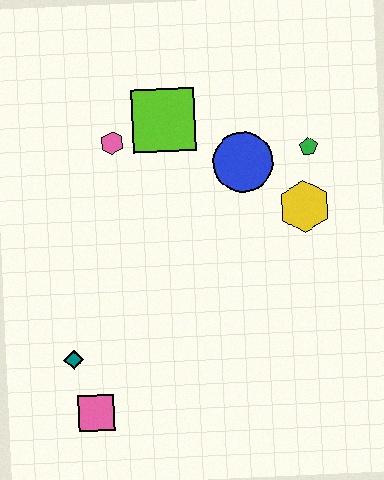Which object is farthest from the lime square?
The pink square is farthest from the lime square.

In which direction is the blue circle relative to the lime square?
The blue circle is to the right of the lime square.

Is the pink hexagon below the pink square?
No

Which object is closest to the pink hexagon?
The lime square is closest to the pink hexagon.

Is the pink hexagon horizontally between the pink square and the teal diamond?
No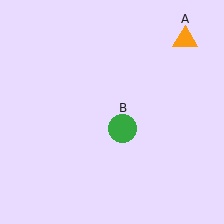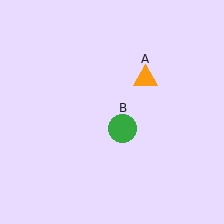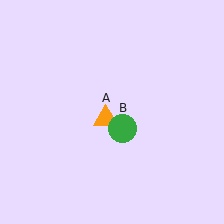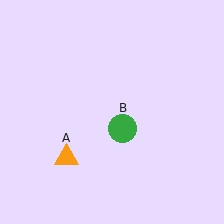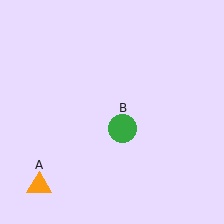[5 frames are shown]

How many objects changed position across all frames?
1 object changed position: orange triangle (object A).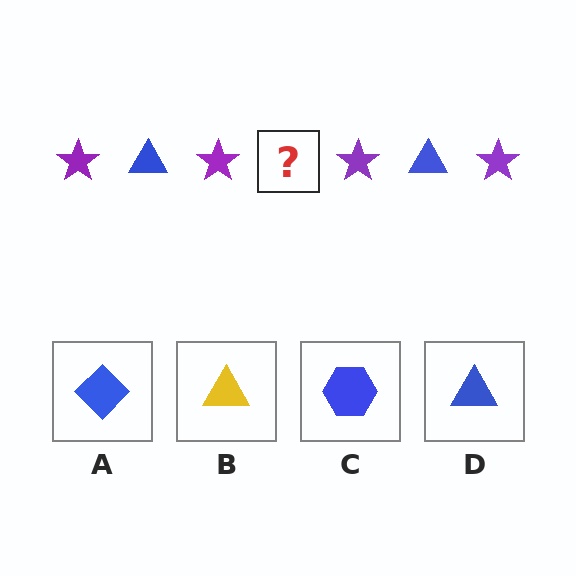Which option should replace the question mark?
Option D.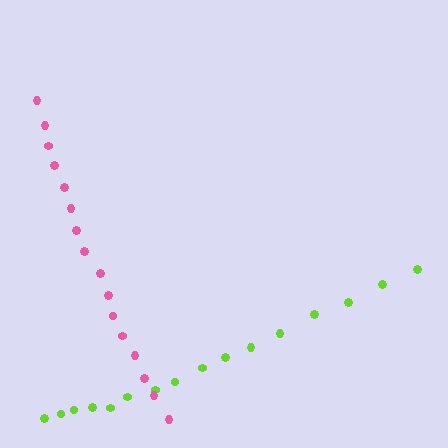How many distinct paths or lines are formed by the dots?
There are 2 distinct paths.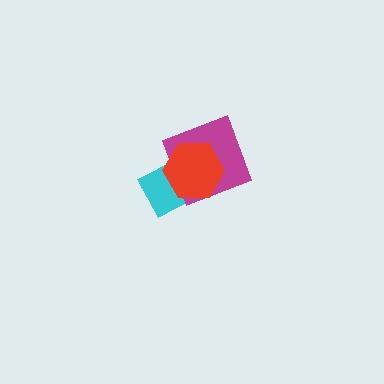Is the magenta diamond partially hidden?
Yes, it is partially covered by another shape.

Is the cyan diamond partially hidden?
Yes, it is partially covered by another shape.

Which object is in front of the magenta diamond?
The red hexagon is in front of the magenta diamond.